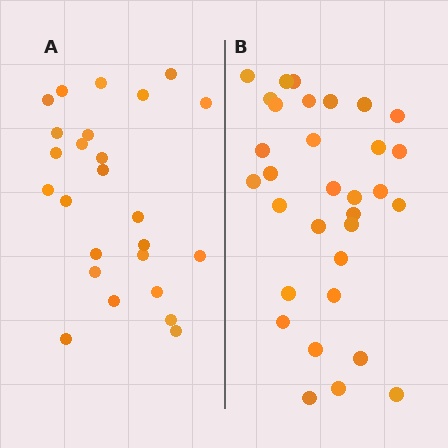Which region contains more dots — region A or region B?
Region B (the right region) has more dots.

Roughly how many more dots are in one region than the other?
Region B has roughly 8 or so more dots than region A.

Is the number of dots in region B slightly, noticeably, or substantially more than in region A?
Region B has noticeably more, but not dramatically so. The ratio is roughly 1.3 to 1.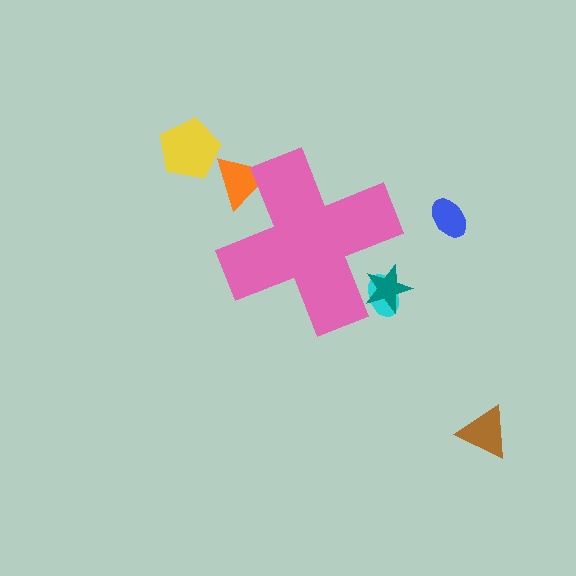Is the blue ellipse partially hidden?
No, the blue ellipse is fully visible.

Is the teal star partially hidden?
Yes, the teal star is partially hidden behind the pink cross.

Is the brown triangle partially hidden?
No, the brown triangle is fully visible.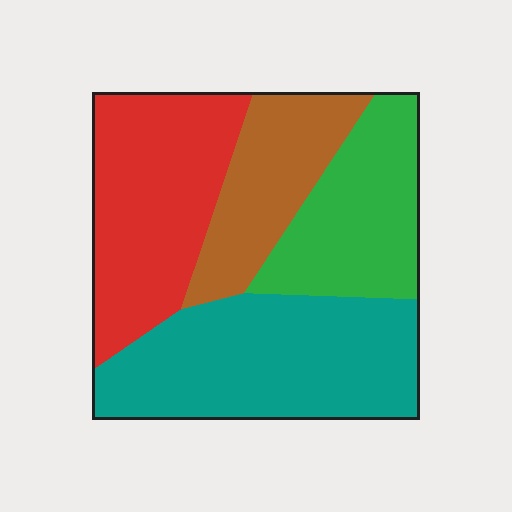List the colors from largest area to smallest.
From largest to smallest: teal, red, green, brown.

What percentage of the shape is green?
Green takes up about one fifth (1/5) of the shape.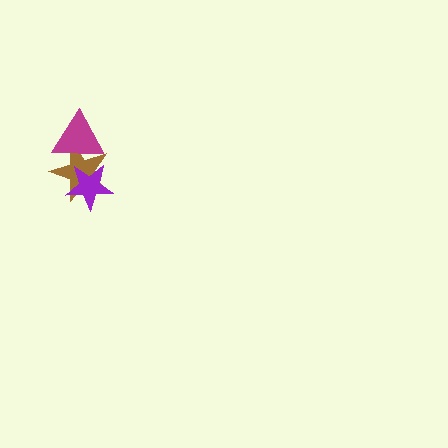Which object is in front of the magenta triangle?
The purple star is in front of the magenta triangle.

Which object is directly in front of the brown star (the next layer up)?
The magenta triangle is directly in front of the brown star.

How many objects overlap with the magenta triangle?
2 objects overlap with the magenta triangle.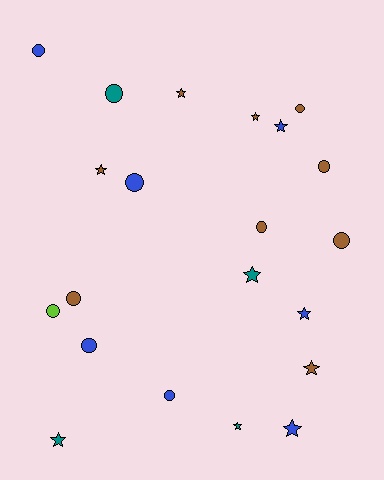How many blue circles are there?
There are 4 blue circles.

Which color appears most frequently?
Brown, with 9 objects.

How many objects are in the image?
There are 21 objects.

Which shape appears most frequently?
Circle, with 11 objects.